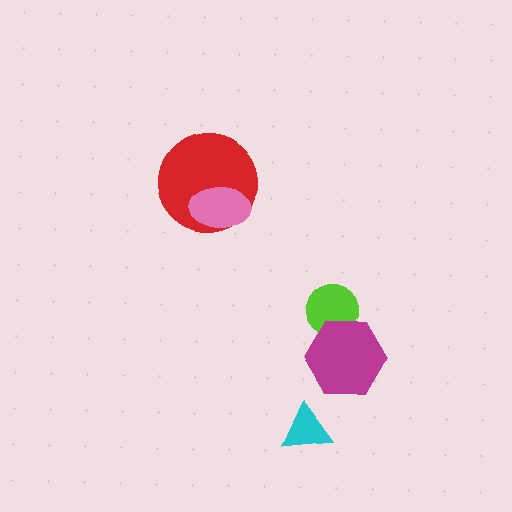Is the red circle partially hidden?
Yes, it is partially covered by another shape.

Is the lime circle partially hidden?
Yes, it is partially covered by another shape.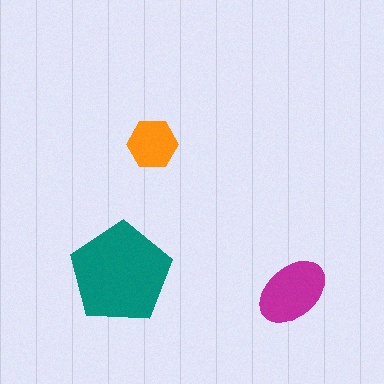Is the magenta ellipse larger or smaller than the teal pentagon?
Smaller.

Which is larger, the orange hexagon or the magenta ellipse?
The magenta ellipse.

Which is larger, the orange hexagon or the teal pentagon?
The teal pentagon.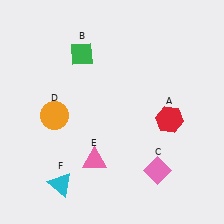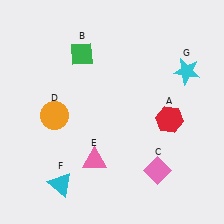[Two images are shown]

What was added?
A cyan star (G) was added in Image 2.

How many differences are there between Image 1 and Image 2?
There is 1 difference between the two images.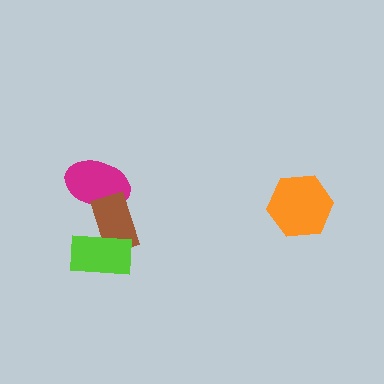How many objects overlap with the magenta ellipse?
1 object overlaps with the magenta ellipse.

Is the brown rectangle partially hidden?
Yes, it is partially covered by another shape.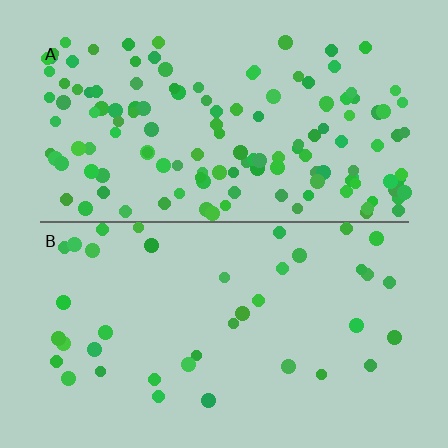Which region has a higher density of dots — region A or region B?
A (the top).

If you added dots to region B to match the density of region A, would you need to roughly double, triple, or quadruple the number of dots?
Approximately triple.